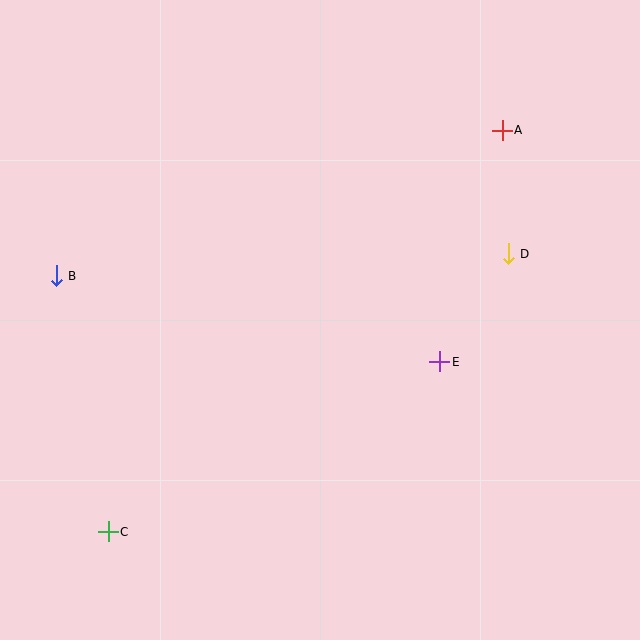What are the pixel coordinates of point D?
Point D is at (508, 254).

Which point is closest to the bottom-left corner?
Point C is closest to the bottom-left corner.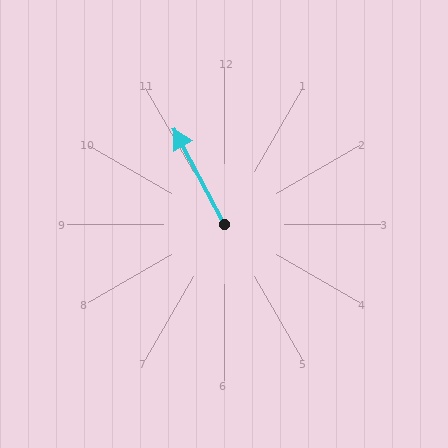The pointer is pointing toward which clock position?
Roughly 11 o'clock.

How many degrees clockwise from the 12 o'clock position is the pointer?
Approximately 332 degrees.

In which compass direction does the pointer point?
Northwest.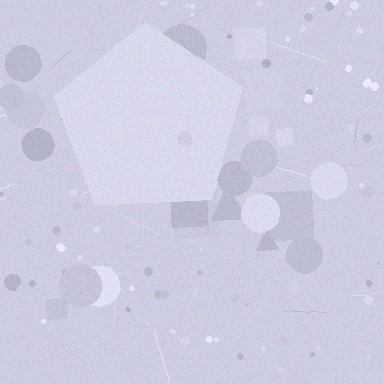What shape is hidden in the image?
A pentagon is hidden in the image.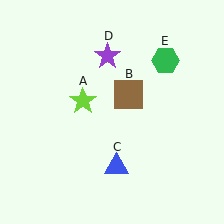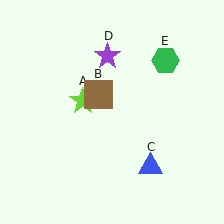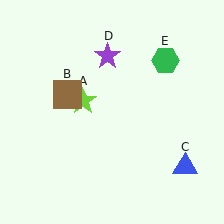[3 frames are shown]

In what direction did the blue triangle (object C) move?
The blue triangle (object C) moved right.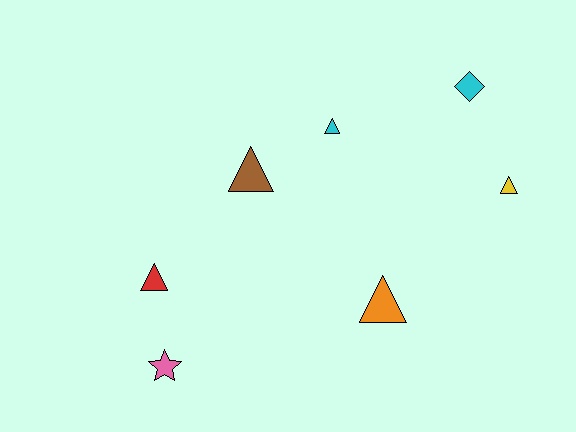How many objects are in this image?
There are 7 objects.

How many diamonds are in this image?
There is 1 diamond.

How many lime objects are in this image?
There are no lime objects.